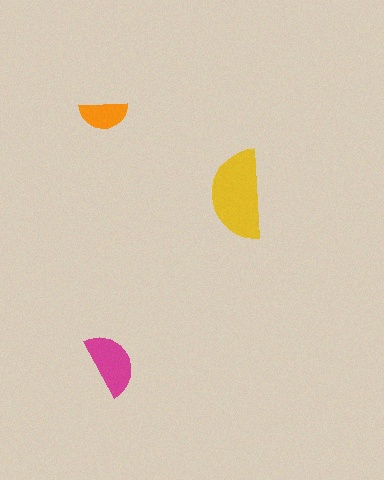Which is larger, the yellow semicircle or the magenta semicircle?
The yellow one.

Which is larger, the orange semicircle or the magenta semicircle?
The magenta one.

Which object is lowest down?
The magenta semicircle is bottommost.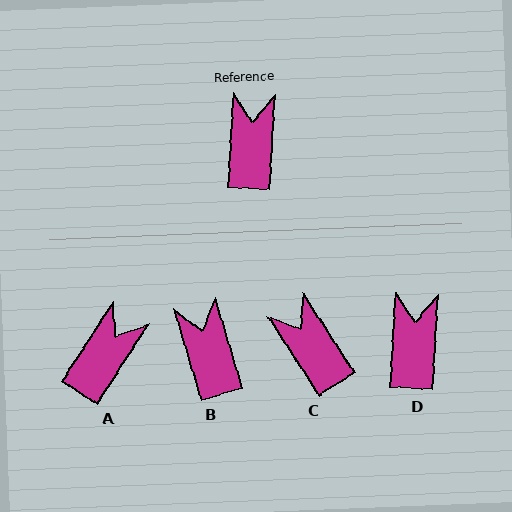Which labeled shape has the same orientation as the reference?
D.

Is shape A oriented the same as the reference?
No, it is off by about 29 degrees.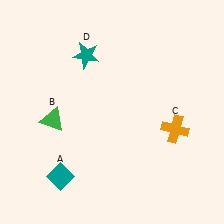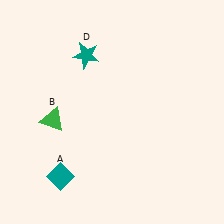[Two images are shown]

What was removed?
The orange cross (C) was removed in Image 2.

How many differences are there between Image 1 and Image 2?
There is 1 difference between the two images.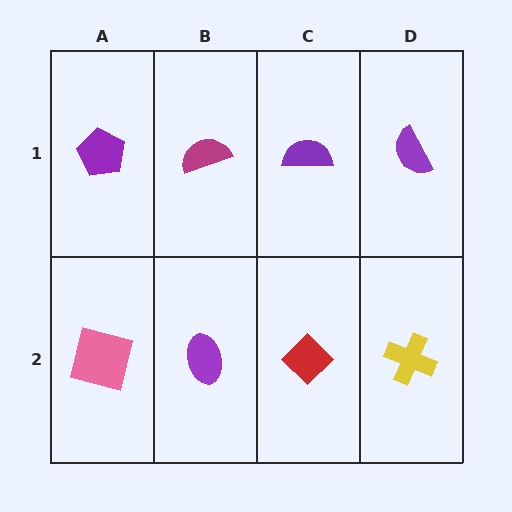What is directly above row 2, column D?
A purple semicircle.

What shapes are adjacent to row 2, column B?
A magenta semicircle (row 1, column B), a pink square (row 2, column A), a red diamond (row 2, column C).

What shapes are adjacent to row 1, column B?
A purple ellipse (row 2, column B), a purple pentagon (row 1, column A), a purple semicircle (row 1, column C).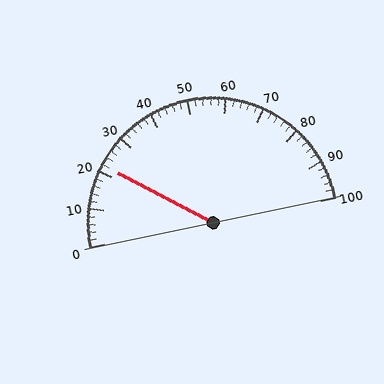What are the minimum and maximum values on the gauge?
The gauge ranges from 0 to 100.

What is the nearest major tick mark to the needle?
The nearest major tick mark is 20.